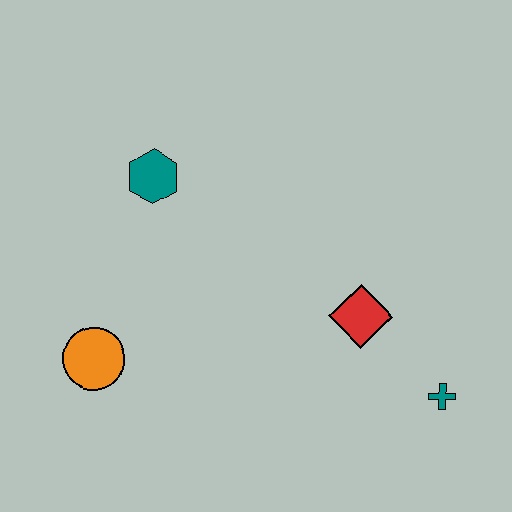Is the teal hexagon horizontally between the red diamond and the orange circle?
Yes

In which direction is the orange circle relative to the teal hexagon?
The orange circle is below the teal hexagon.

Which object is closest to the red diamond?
The teal cross is closest to the red diamond.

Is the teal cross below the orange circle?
Yes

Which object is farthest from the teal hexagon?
The teal cross is farthest from the teal hexagon.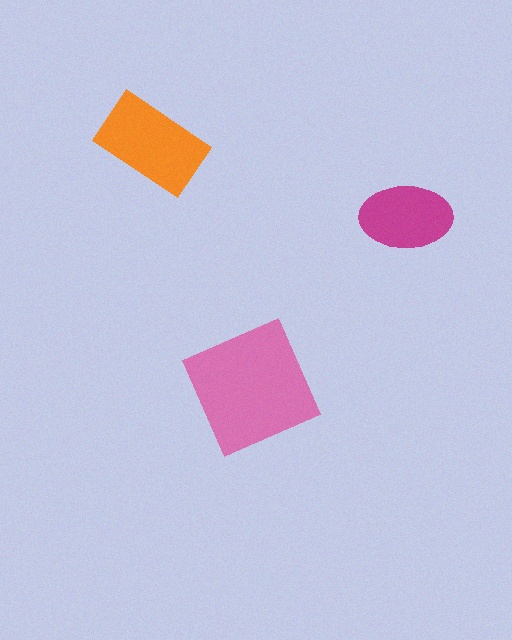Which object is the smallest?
The magenta ellipse.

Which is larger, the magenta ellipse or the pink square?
The pink square.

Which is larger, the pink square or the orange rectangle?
The pink square.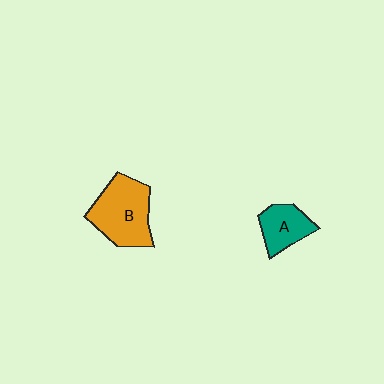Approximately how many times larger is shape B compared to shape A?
Approximately 1.8 times.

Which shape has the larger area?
Shape B (orange).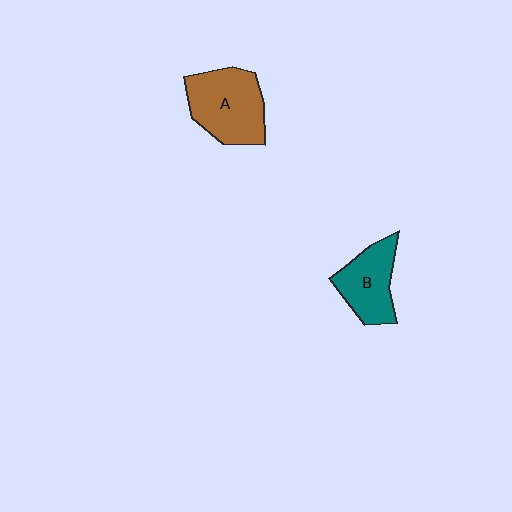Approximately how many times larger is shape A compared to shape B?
Approximately 1.3 times.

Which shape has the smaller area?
Shape B (teal).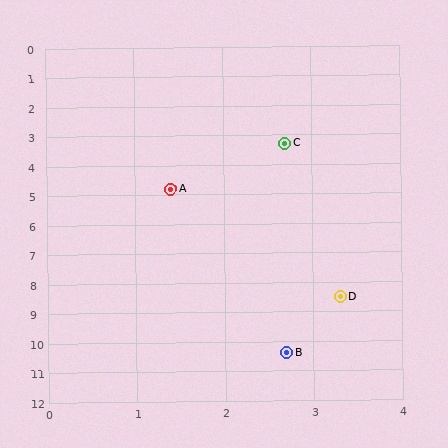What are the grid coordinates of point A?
Point A is at approximately (1.4, 4.8).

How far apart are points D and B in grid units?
Points D and B are about 2.0 grid units apart.